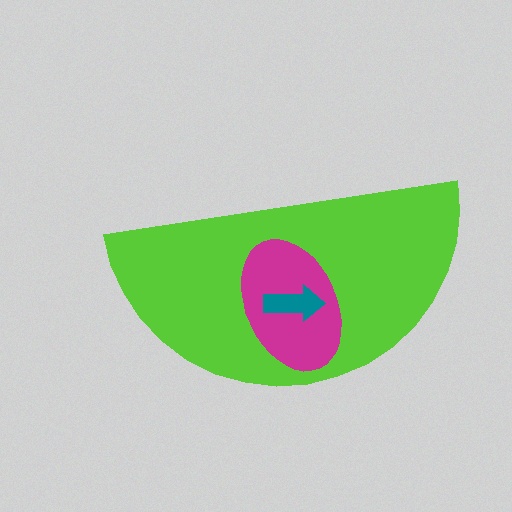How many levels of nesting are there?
3.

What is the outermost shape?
The lime semicircle.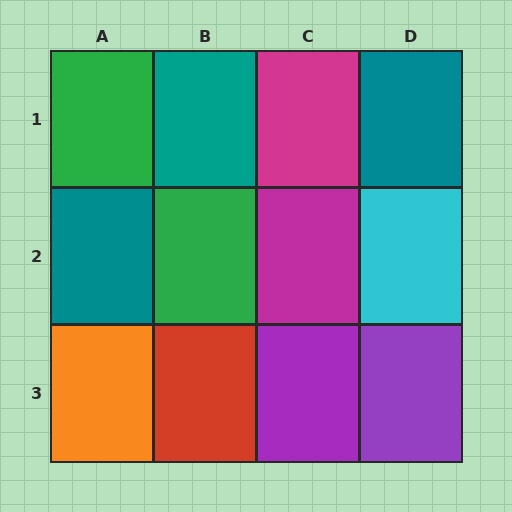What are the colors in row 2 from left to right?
Teal, green, magenta, cyan.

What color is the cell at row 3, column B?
Red.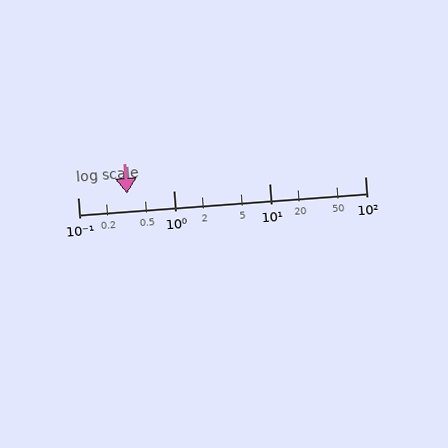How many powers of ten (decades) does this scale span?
The scale spans 3 decades, from 0.1 to 100.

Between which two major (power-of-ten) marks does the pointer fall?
The pointer is between 0.1 and 1.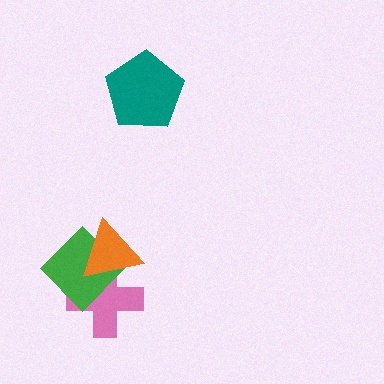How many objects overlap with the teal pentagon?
0 objects overlap with the teal pentagon.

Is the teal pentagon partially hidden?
No, no other shape covers it.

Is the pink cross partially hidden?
Yes, it is partially covered by another shape.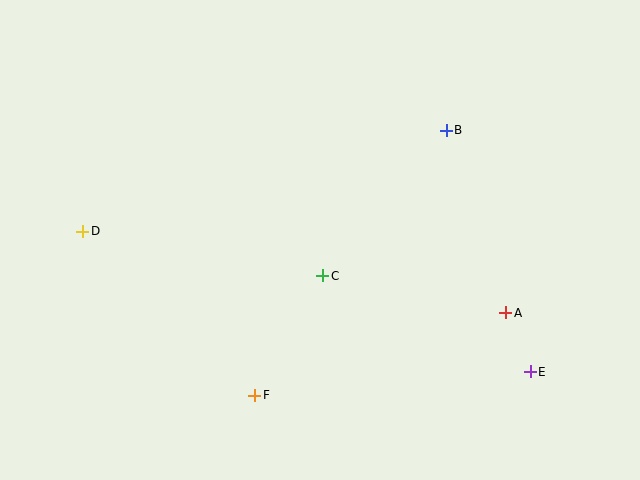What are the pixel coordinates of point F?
Point F is at (255, 395).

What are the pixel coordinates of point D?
Point D is at (83, 231).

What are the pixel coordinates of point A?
Point A is at (505, 313).